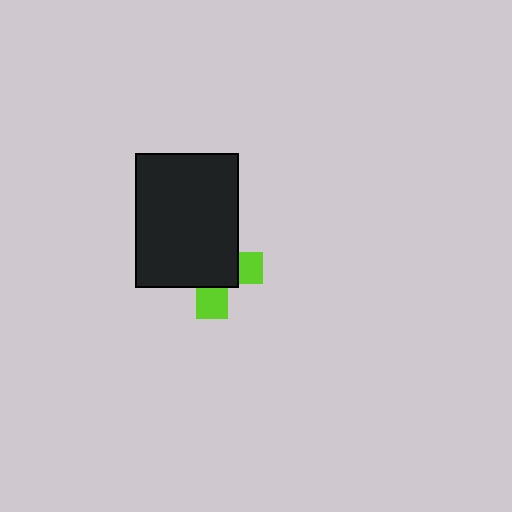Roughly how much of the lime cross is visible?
A small part of it is visible (roughly 33%).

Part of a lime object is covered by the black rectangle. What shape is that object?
It is a cross.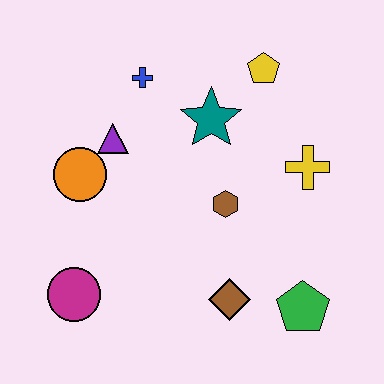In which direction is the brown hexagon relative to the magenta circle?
The brown hexagon is to the right of the magenta circle.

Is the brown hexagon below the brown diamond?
No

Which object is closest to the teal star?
The yellow pentagon is closest to the teal star.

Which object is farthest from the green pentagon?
The blue cross is farthest from the green pentagon.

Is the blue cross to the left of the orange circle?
No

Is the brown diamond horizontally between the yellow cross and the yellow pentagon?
No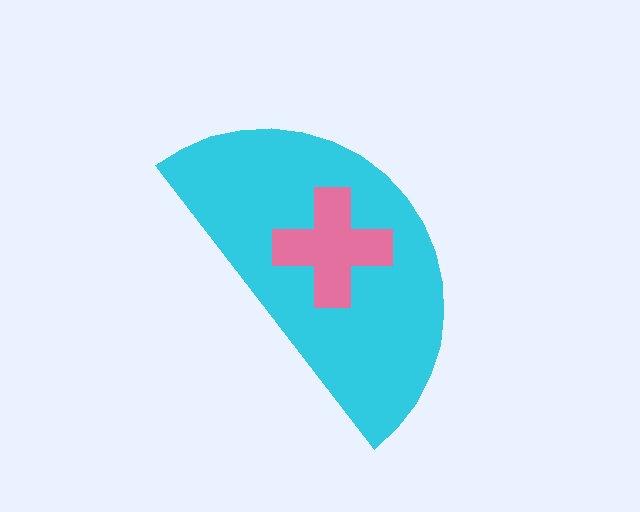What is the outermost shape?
The cyan semicircle.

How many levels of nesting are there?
2.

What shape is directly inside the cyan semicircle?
The pink cross.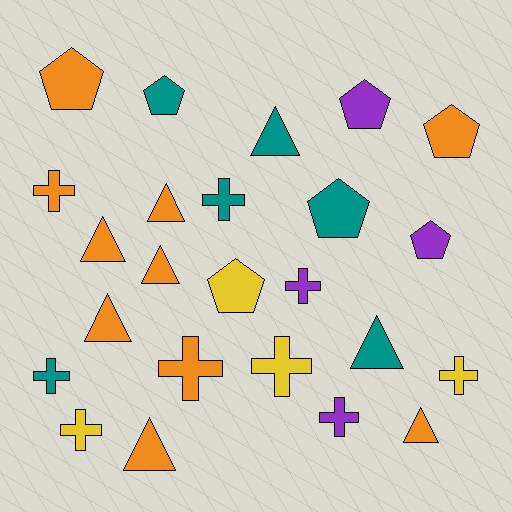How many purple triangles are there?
There are no purple triangles.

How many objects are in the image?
There are 24 objects.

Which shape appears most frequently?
Cross, with 9 objects.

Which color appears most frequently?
Orange, with 10 objects.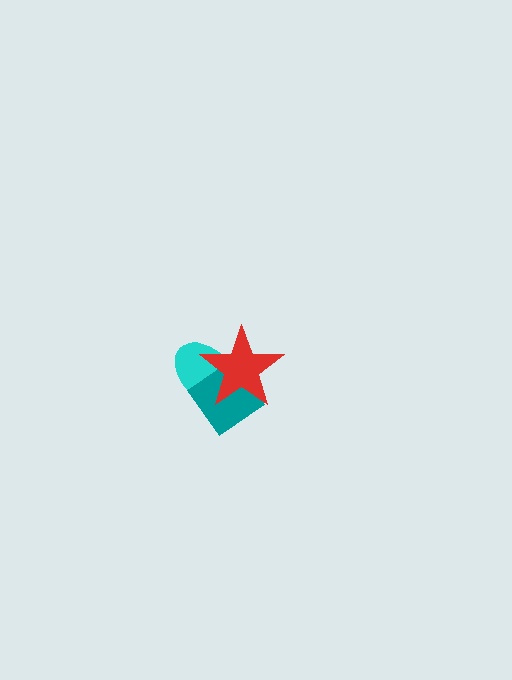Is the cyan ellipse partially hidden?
Yes, it is partially covered by another shape.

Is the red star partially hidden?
No, no other shape covers it.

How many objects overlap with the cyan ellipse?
2 objects overlap with the cyan ellipse.